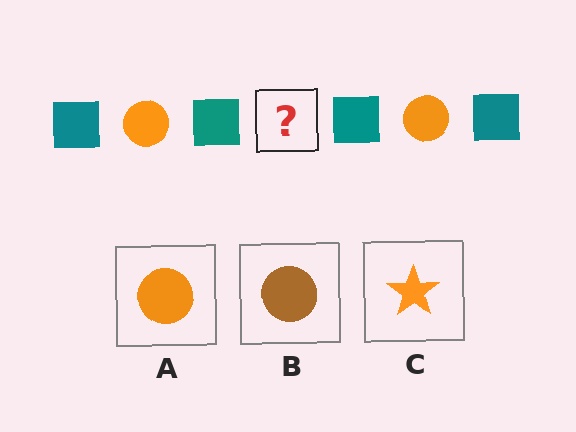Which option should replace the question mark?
Option A.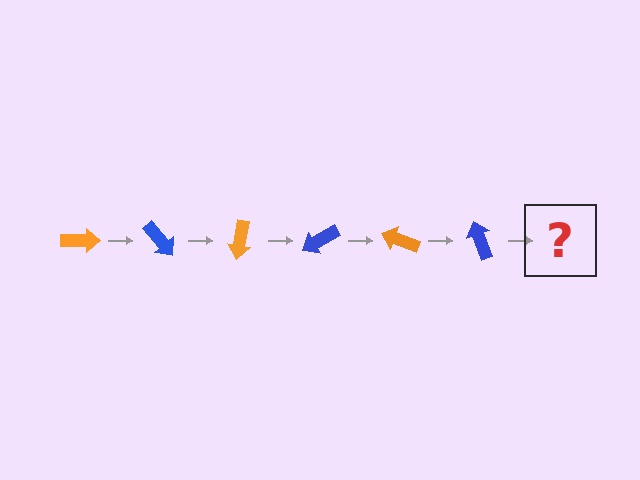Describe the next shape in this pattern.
It should be an orange arrow, rotated 300 degrees from the start.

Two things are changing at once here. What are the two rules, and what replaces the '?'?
The two rules are that it rotates 50 degrees each step and the color cycles through orange and blue. The '?' should be an orange arrow, rotated 300 degrees from the start.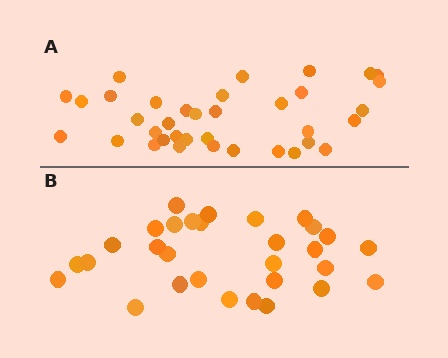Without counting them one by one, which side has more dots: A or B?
Region A (the top region) has more dots.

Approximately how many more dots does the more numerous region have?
Region A has about 6 more dots than region B.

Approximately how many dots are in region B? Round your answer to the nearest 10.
About 30 dots.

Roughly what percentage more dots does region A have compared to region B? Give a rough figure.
About 20% more.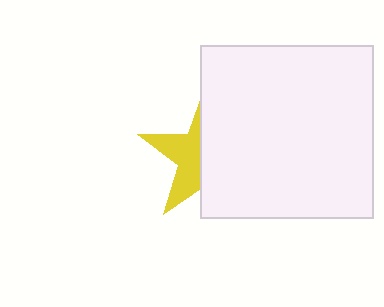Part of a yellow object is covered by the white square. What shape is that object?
It is a star.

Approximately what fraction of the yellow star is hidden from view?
Roughly 59% of the yellow star is hidden behind the white square.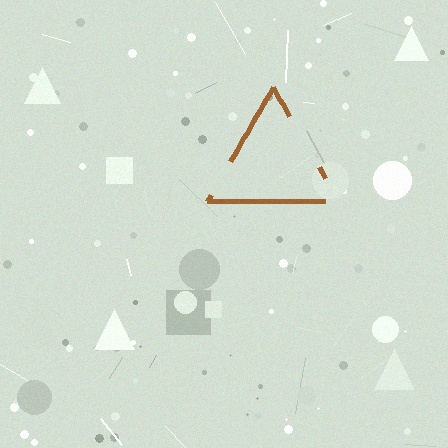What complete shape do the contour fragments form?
The contour fragments form a triangle.